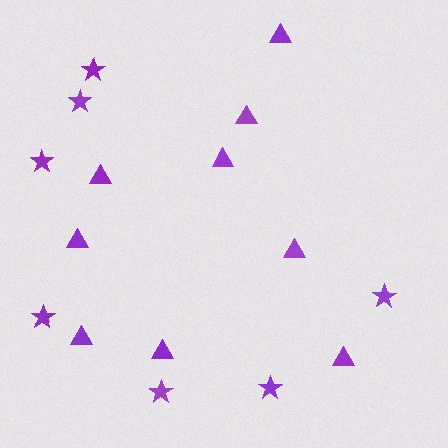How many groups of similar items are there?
There are 2 groups: one group of triangles (9) and one group of stars (7).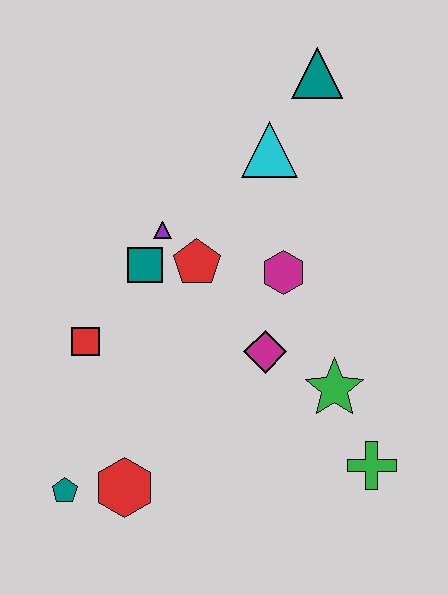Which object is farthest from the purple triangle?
The green cross is farthest from the purple triangle.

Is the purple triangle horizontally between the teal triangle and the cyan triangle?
No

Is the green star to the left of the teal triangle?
No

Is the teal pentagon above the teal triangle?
No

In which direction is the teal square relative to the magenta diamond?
The teal square is to the left of the magenta diamond.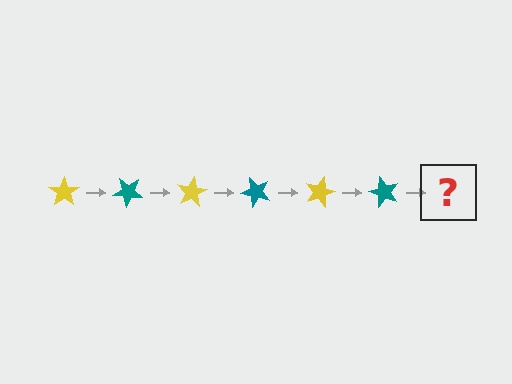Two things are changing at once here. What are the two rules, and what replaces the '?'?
The two rules are that it rotates 40 degrees each step and the color cycles through yellow and teal. The '?' should be a yellow star, rotated 240 degrees from the start.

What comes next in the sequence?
The next element should be a yellow star, rotated 240 degrees from the start.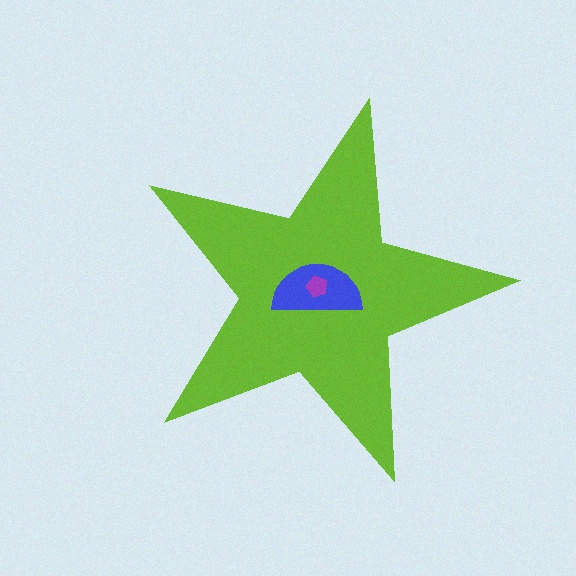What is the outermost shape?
The lime star.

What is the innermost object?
The purple pentagon.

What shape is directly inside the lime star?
The blue semicircle.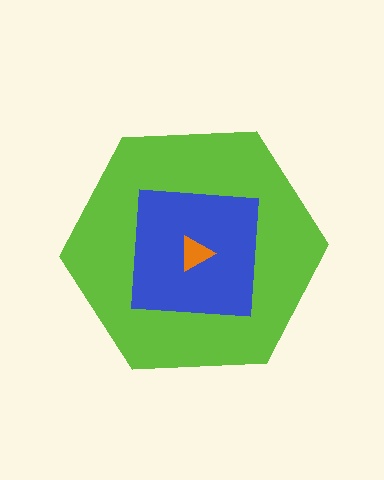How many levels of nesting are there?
3.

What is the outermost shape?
The lime hexagon.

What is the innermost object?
The orange triangle.